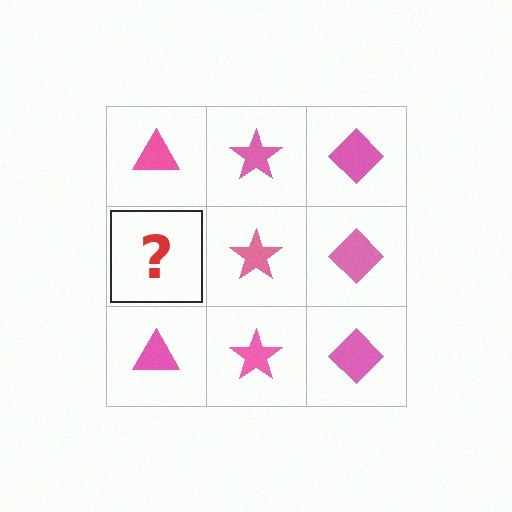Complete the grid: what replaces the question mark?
The question mark should be replaced with a pink triangle.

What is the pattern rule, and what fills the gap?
The rule is that each column has a consistent shape. The gap should be filled with a pink triangle.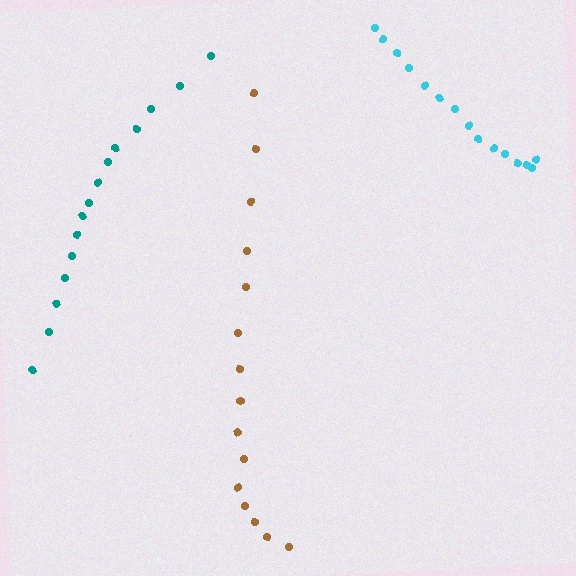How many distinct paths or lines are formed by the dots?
There are 3 distinct paths.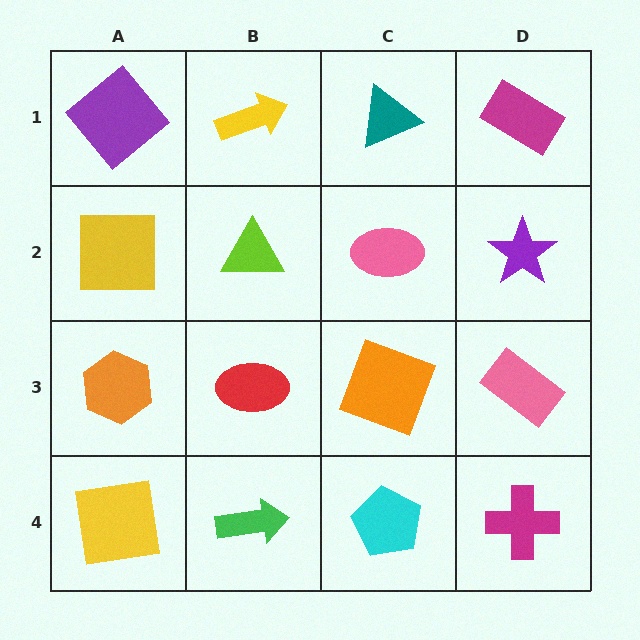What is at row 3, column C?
An orange square.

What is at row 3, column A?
An orange hexagon.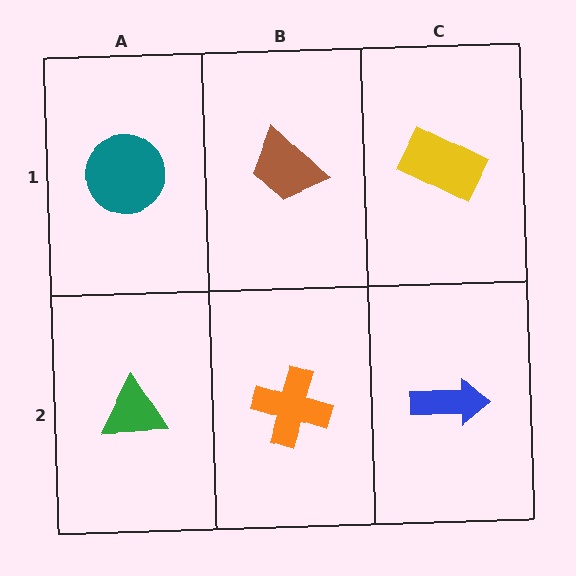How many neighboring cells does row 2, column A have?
2.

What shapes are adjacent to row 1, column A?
A green triangle (row 2, column A), a brown trapezoid (row 1, column B).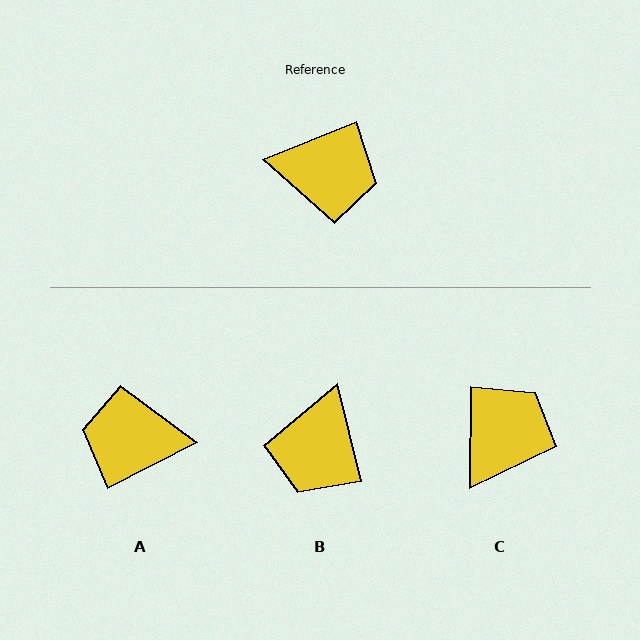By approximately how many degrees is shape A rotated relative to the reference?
Approximately 175 degrees clockwise.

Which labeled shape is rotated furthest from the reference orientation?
A, about 175 degrees away.